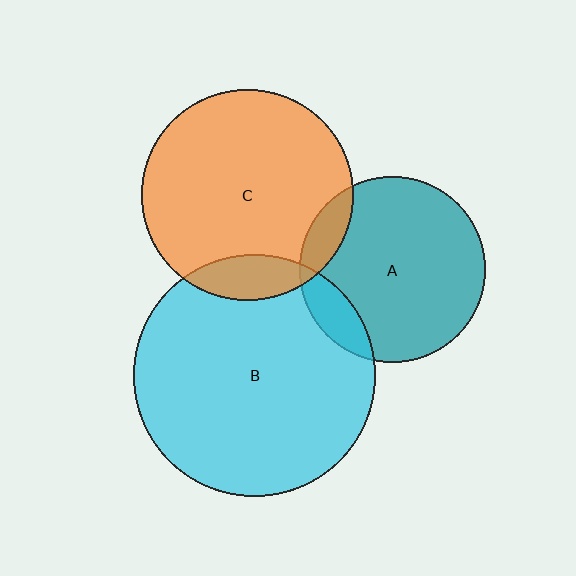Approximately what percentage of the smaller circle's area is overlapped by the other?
Approximately 10%.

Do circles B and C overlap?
Yes.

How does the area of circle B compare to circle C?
Approximately 1.3 times.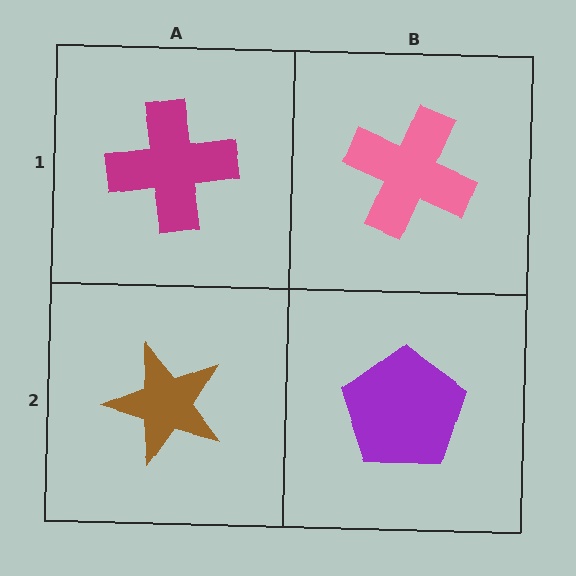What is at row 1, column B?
A pink cross.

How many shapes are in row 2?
2 shapes.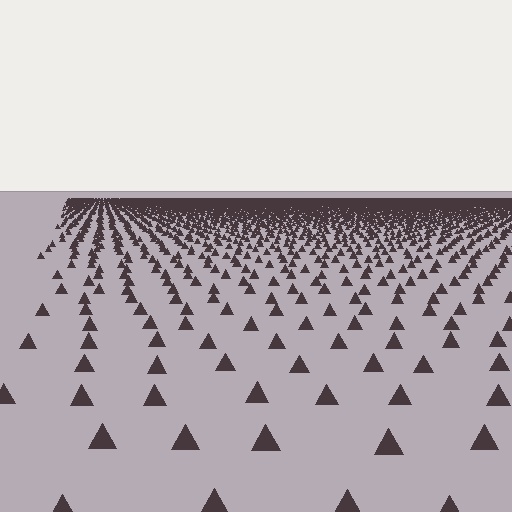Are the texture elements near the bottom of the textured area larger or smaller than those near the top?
Larger. Near the bottom, elements are closer to the viewer and appear at a bigger on-screen size.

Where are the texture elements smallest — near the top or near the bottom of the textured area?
Near the top.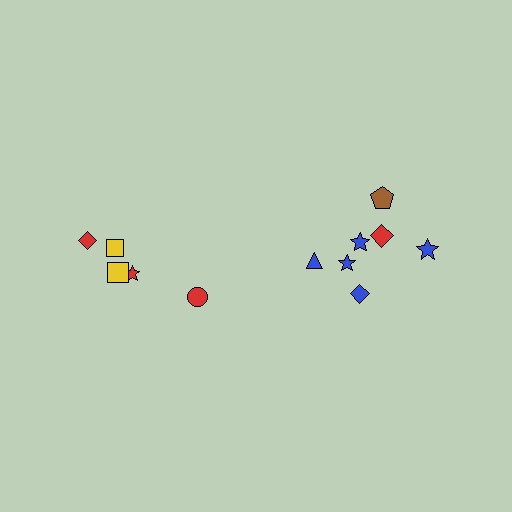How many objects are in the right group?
There are 7 objects.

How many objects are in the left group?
There are 5 objects.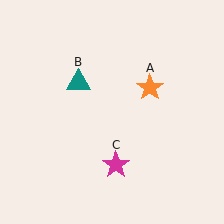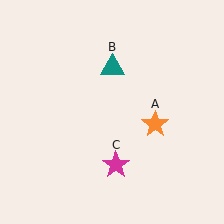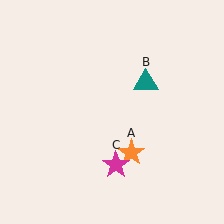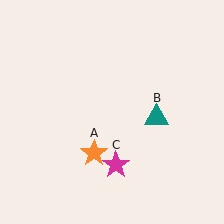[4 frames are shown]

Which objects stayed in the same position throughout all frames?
Magenta star (object C) remained stationary.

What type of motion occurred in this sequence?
The orange star (object A), teal triangle (object B) rotated clockwise around the center of the scene.